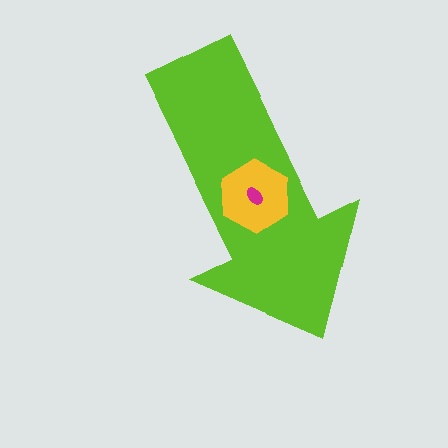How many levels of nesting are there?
3.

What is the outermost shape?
The lime arrow.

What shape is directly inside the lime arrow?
The yellow hexagon.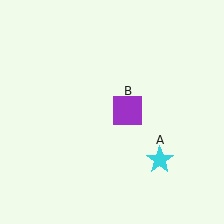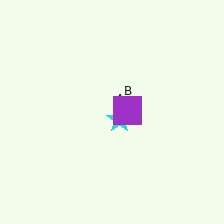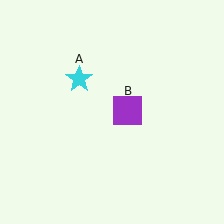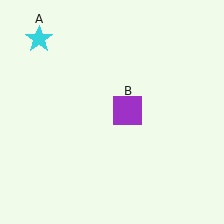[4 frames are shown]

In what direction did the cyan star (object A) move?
The cyan star (object A) moved up and to the left.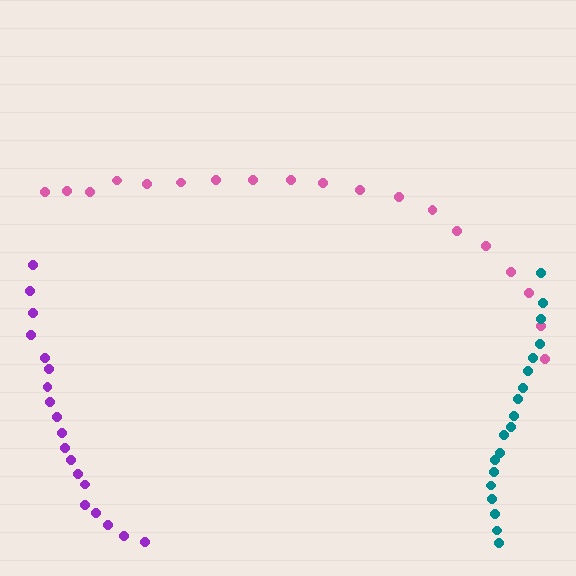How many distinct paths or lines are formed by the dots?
There are 3 distinct paths.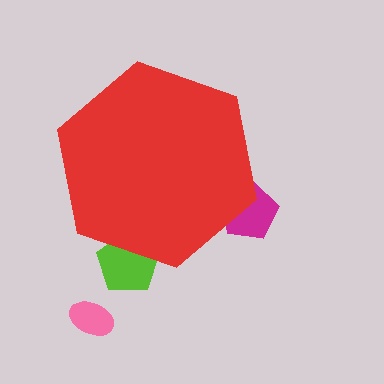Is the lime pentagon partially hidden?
Yes, the lime pentagon is partially hidden behind the red hexagon.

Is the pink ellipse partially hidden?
No, the pink ellipse is fully visible.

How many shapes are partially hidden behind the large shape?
2 shapes are partially hidden.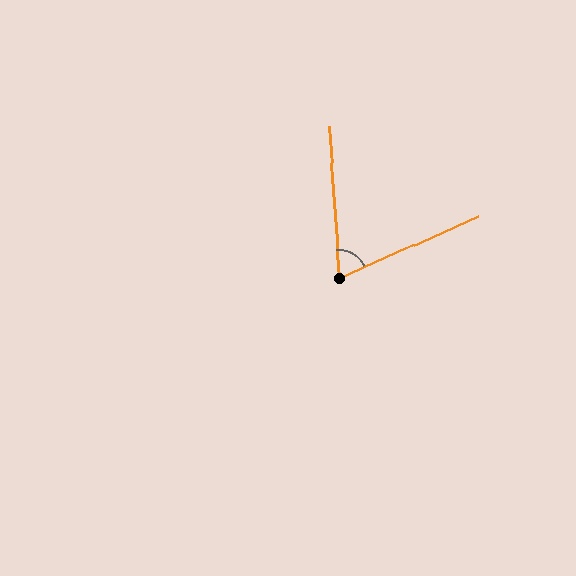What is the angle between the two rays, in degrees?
Approximately 70 degrees.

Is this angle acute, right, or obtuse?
It is acute.